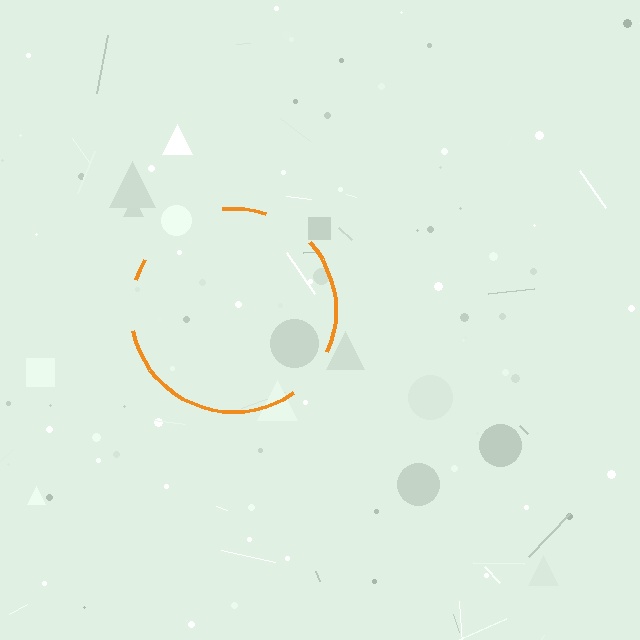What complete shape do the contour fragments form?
The contour fragments form a circle.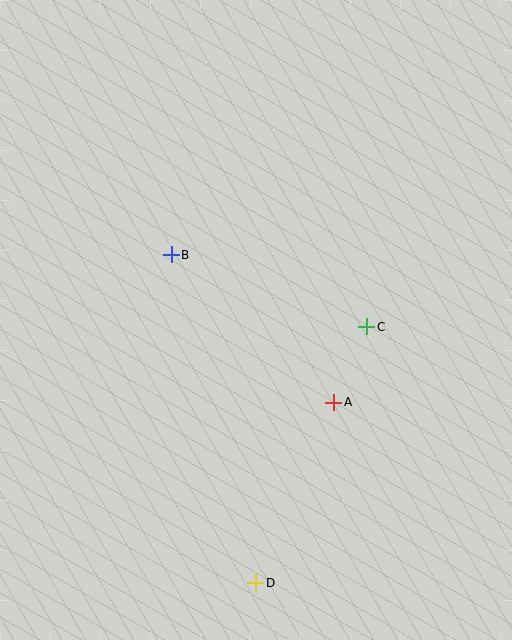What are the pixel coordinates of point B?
Point B is at (171, 255).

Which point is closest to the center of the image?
Point B at (171, 255) is closest to the center.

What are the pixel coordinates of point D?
Point D is at (256, 583).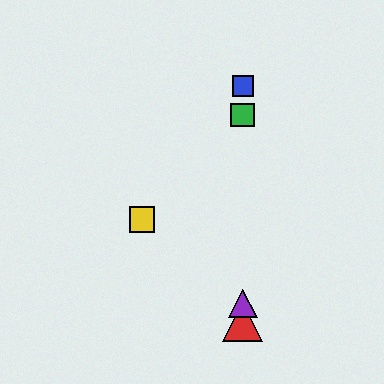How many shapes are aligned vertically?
4 shapes (the red triangle, the blue square, the green square, the purple triangle) are aligned vertically.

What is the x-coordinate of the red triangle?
The red triangle is at x≈243.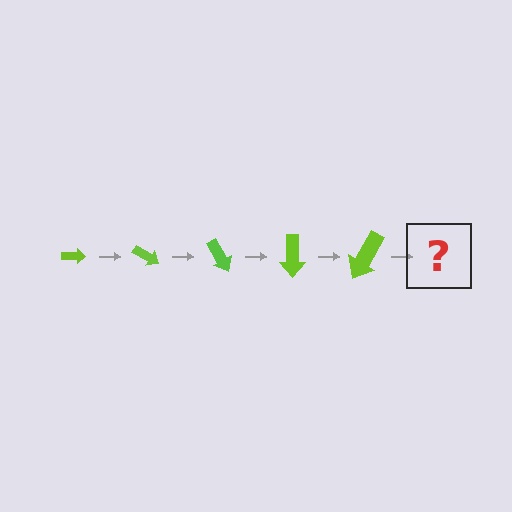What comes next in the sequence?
The next element should be an arrow, larger than the previous one and rotated 150 degrees from the start.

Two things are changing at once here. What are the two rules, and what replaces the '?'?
The two rules are that the arrow grows larger each step and it rotates 30 degrees each step. The '?' should be an arrow, larger than the previous one and rotated 150 degrees from the start.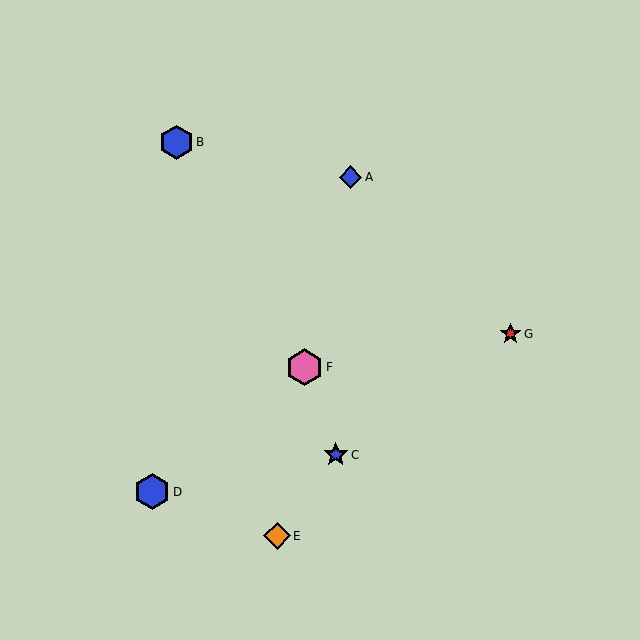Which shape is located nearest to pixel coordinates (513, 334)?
The red star (labeled G) at (511, 334) is nearest to that location.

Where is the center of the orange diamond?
The center of the orange diamond is at (277, 536).